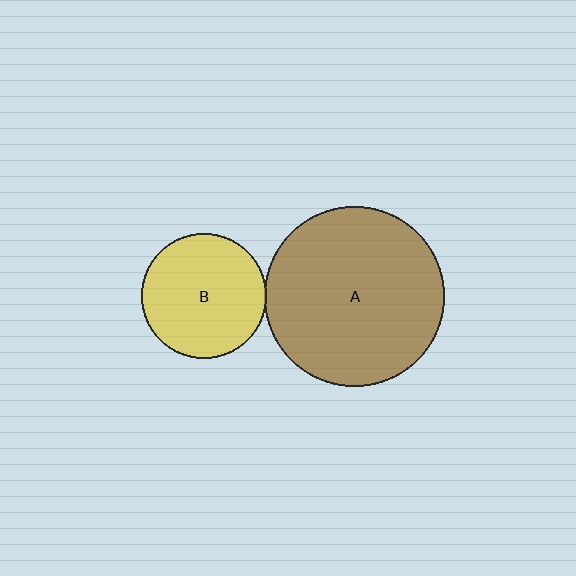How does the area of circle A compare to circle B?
Approximately 2.1 times.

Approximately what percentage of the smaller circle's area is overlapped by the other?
Approximately 5%.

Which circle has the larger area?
Circle A (brown).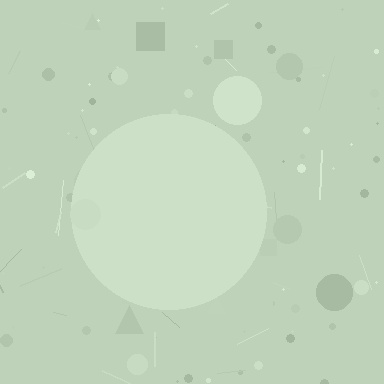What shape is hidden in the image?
A circle is hidden in the image.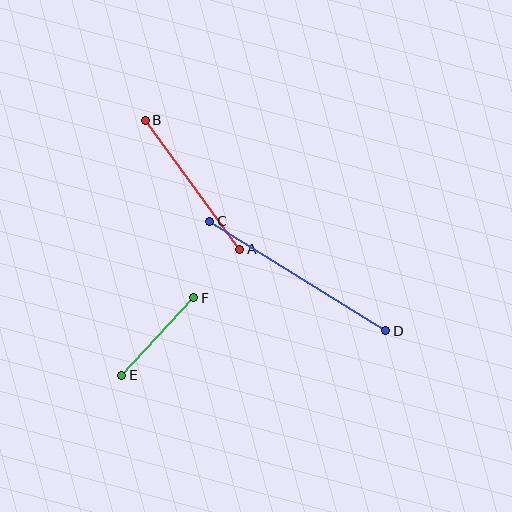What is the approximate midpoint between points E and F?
The midpoint is at approximately (158, 336) pixels.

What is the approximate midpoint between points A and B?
The midpoint is at approximately (192, 185) pixels.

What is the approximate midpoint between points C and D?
The midpoint is at approximately (298, 276) pixels.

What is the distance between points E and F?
The distance is approximately 106 pixels.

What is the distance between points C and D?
The distance is approximately 207 pixels.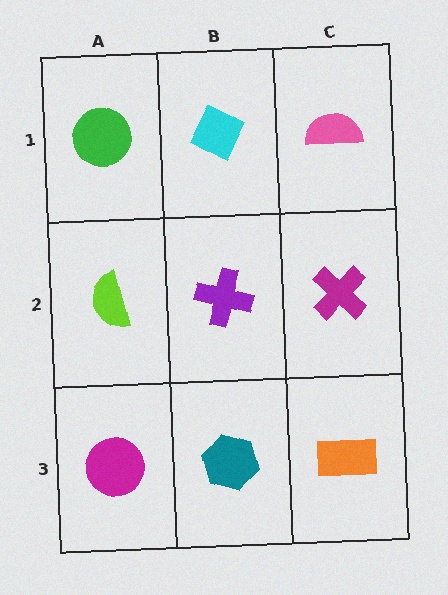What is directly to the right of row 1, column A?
A cyan diamond.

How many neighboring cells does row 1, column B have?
3.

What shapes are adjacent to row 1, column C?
A magenta cross (row 2, column C), a cyan diamond (row 1, column B).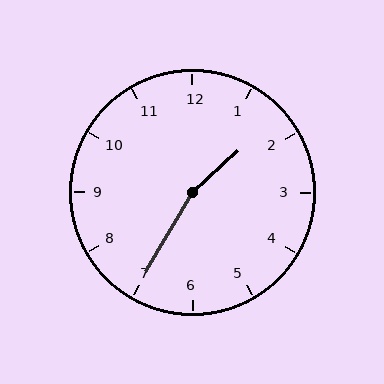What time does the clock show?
1:35.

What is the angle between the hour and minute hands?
Approximately 162 degrees.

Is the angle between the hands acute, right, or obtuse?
It is obtuse.